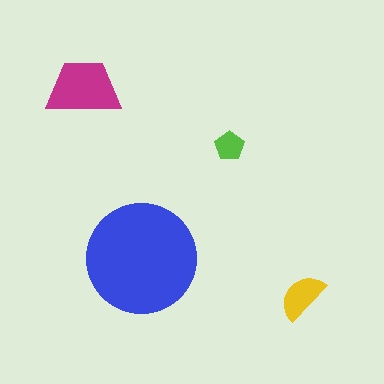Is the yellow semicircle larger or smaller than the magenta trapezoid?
Smaller.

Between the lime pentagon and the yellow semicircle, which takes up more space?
The yellow semicircle.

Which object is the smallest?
The lime pentagon.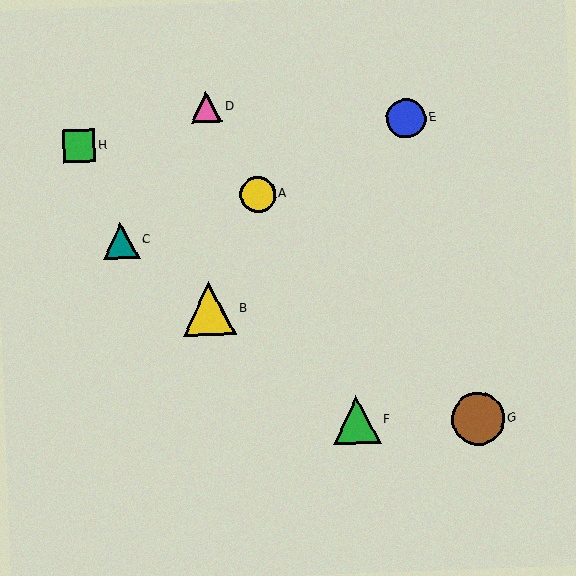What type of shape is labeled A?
Shape A is a yellow circle.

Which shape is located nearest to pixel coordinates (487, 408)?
The brown circle (labeled G) at (478, 419) is nearest to that location.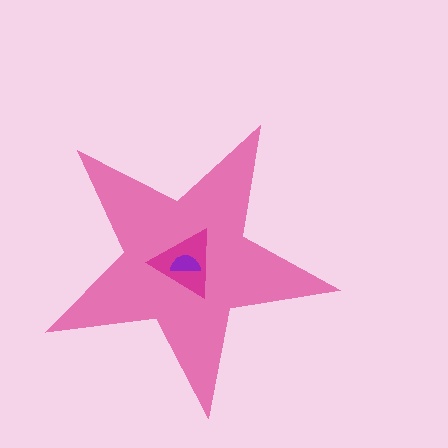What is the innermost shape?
The purple semicircle.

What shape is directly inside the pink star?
The magenta triangle.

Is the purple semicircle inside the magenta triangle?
Yes.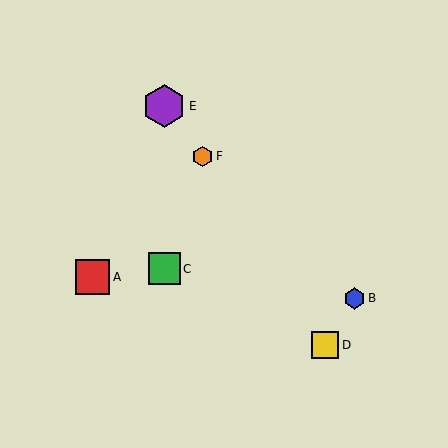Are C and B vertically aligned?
No, C is at x≈164 and B is at x≈355.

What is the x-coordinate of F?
Object F is at x≈203.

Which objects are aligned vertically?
Objects C, E are aligned vertically.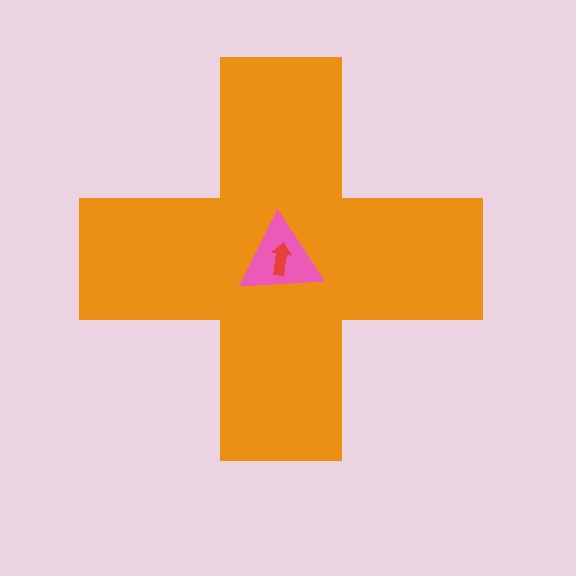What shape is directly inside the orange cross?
The pink triangle.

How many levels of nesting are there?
3.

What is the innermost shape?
The red arrow.